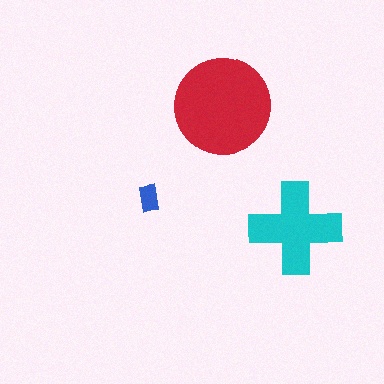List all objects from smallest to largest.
The blue rectangle, the cyan cross, the red circle.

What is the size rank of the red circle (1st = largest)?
1st.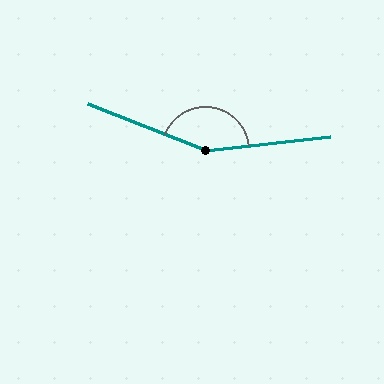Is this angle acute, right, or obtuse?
It is obtuse.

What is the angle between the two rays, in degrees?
Approximately 152 degrees.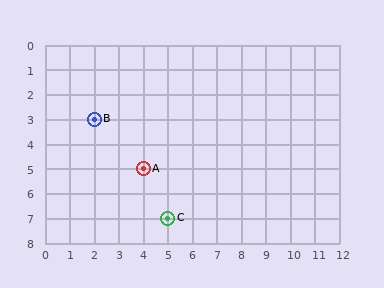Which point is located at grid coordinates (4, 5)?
Point A is at (4, 5).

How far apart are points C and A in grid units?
Points C and A are 1 column and 2 rows apart (about 2.2 grid units diagonally).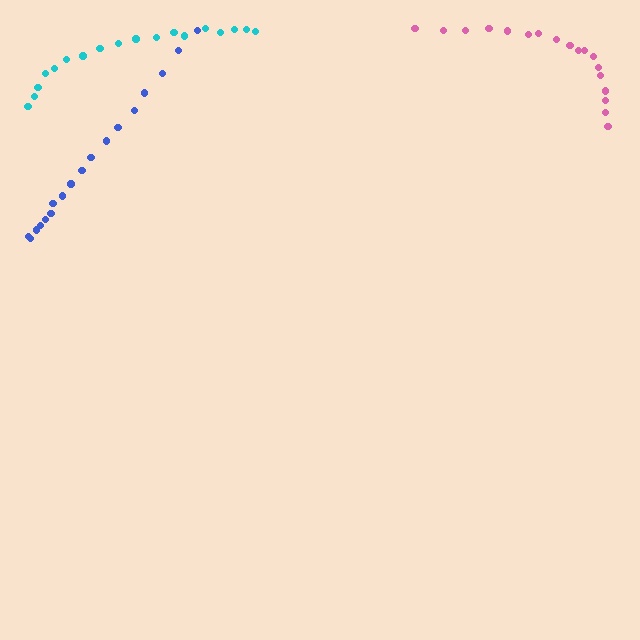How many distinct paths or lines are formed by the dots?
There are 3 distinct paths.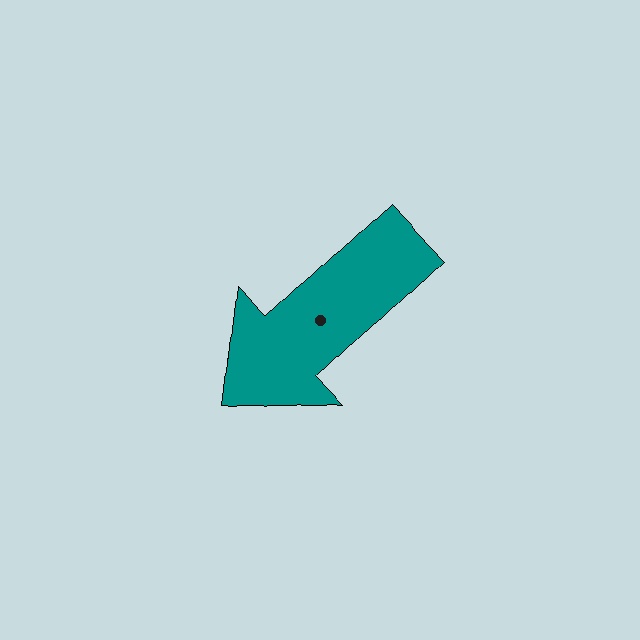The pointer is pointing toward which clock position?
Roughly 8 o'clock.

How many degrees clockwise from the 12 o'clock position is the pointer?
Approximately 227 degrees.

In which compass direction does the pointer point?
Southwest.